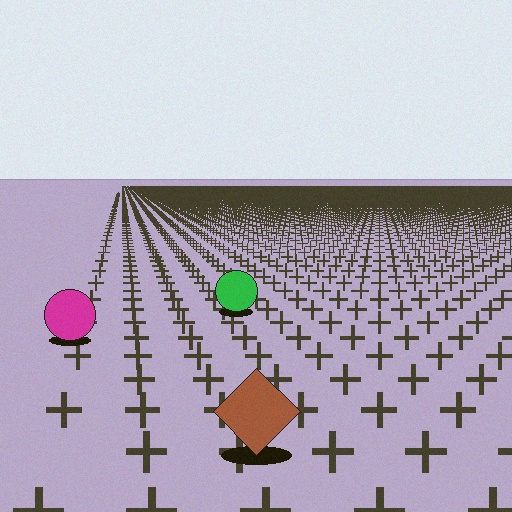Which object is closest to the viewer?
The brown diamond is closest. The texture marks near it are larger and more spread out.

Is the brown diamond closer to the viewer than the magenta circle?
Yes. The brown diamond is closer — you can tell from the texture gradient: the ground texture is coarser near it.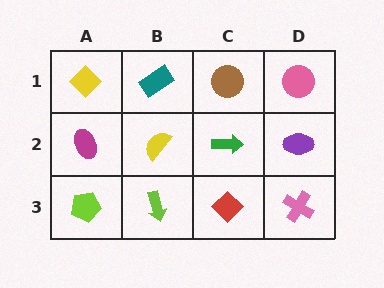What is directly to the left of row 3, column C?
A lime arrow.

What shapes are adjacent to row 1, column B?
A yellow semicircle (row 2, column B), a yellow diamond (row 1, column A), a brown circle (row 1, column C).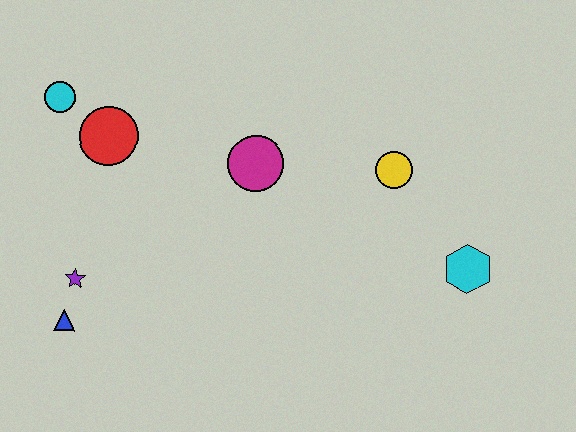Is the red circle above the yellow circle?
Yes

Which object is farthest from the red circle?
The cyan hexagon is farthest from the red circle.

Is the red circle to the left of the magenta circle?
Yes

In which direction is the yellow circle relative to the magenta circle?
The yellow circle is to the right of the magenta circle.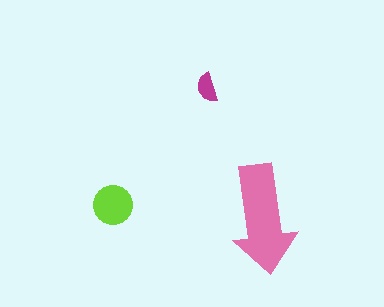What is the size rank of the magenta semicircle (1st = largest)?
3rd.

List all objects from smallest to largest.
The magenta semicircle, the lime circle, the pink arrow.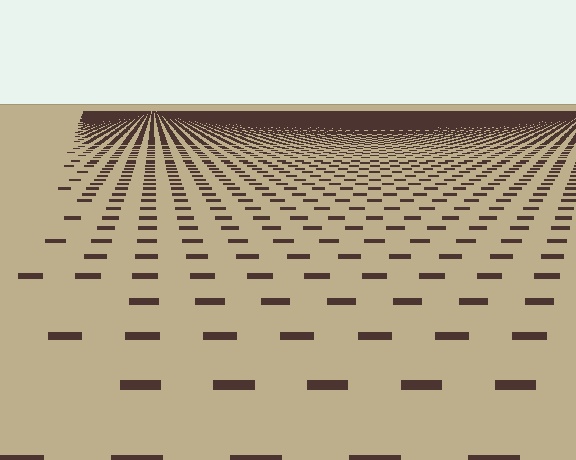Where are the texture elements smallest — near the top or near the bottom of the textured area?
Near the top.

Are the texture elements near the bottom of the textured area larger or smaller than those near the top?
Larger. Near the bottom, elements are closer to the viewer and appear at a bigger on-screen size.